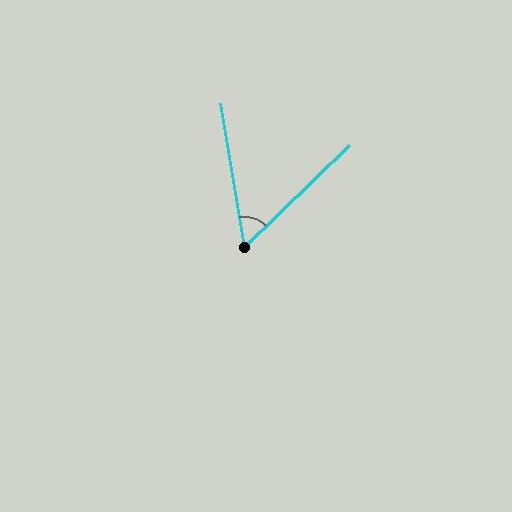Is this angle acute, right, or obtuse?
It is acute.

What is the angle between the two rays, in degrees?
Approximately 55 degrees.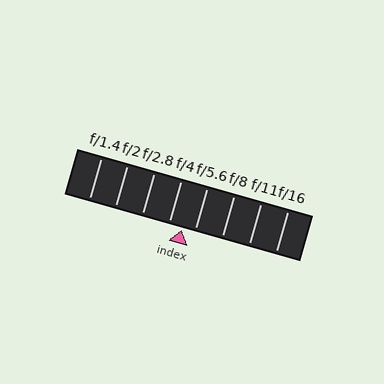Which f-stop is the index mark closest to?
The index mark is closest to f/5.6.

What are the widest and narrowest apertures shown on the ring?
The widest aperture shown is f/1.4 and the narrowest is f/16.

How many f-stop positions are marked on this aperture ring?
There are 8 f-stop positions marked.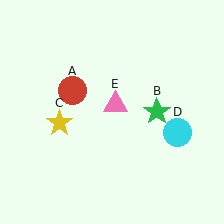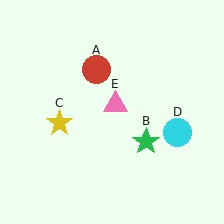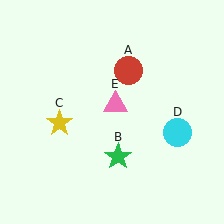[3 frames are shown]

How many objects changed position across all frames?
2 objects changed position: red circle (object A), green star (object B).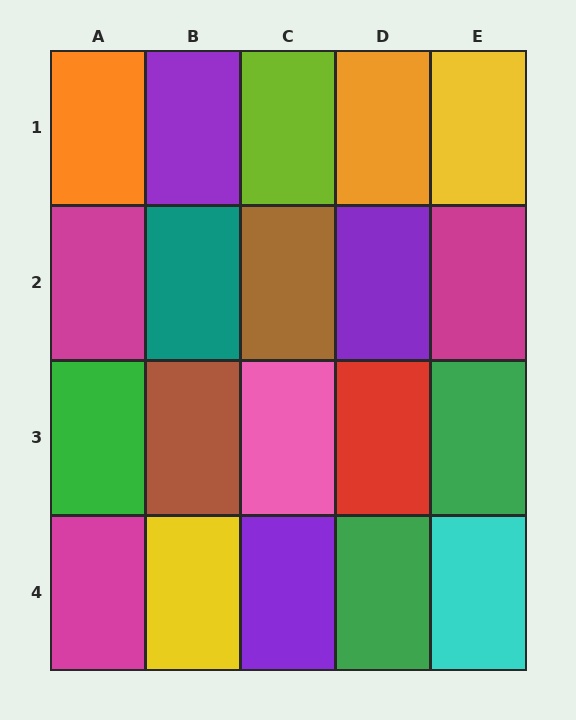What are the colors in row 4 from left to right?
Magenta, yellow, purple, green, cyan.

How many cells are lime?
1 cell is lime.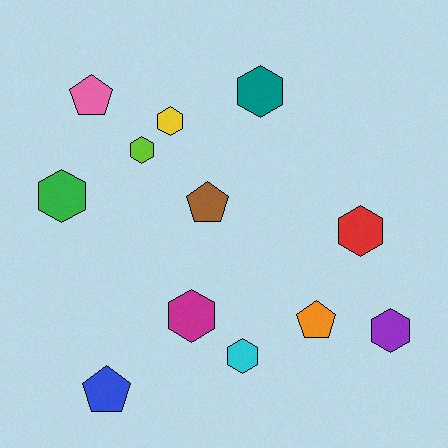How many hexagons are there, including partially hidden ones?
There are 8 hexagons.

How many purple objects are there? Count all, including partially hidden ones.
There is 1 purple object.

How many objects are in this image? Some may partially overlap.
There are 12 objects.